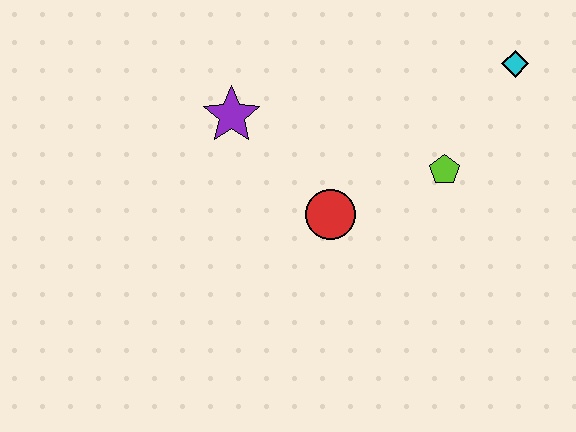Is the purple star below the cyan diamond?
Yes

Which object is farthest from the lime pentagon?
The purple star is farthest from the lime pentagon.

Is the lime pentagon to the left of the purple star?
No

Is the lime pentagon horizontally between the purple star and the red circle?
No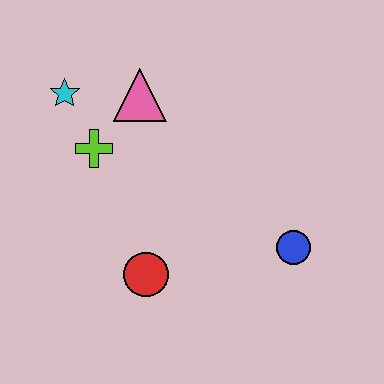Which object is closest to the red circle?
The lime cross is closest to the red circle.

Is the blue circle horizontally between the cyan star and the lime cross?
No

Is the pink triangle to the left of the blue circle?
Yes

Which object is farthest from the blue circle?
The cyan star is farthest from the blue circle.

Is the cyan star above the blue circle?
Yes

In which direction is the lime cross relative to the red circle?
The lime cross is above the red circle.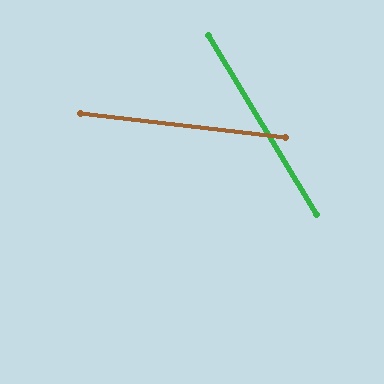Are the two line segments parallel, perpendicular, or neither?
Neither parallel nor perpendicular — they differ by about 52°.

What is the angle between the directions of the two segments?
Approximately 52 degrees.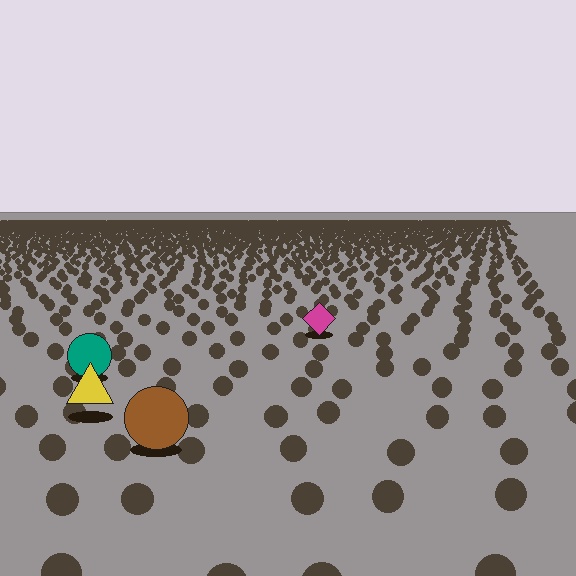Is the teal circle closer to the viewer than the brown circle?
No. The brown circle is closer — you can tell from the texture gradient: the ground texture is coarser near it.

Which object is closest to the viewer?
The brown circle is closest. The texture marks near it are larger and more spread out.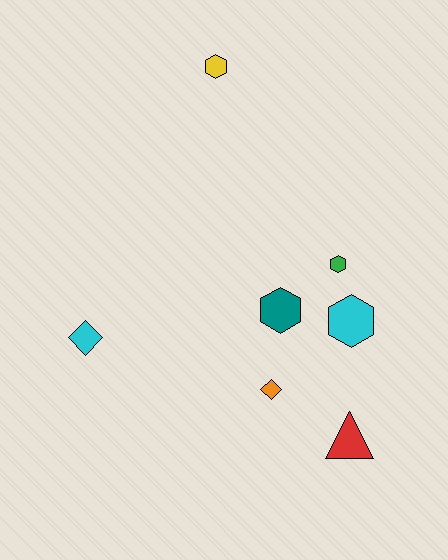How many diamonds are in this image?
There are 2 diamonds.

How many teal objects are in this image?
There is 1 teal object.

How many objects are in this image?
There are 7 objects.